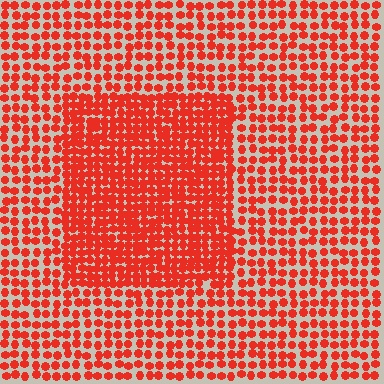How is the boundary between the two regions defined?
The boundary is defined by a change in element density (approximately 1.7x ratio). All elements are the same color, size, and shape.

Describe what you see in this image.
The image contains small red elements arranged at two different densities. A rectangle-shaped region is visible where the elements are more densely packed than the surrounding area.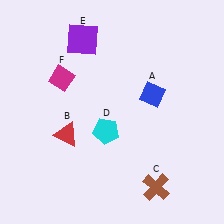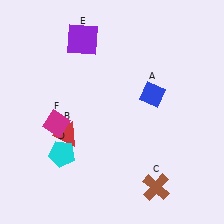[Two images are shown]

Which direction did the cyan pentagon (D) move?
The cyan pentagon (D) moved left.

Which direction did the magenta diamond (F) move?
The magenta diamond (F) moved down.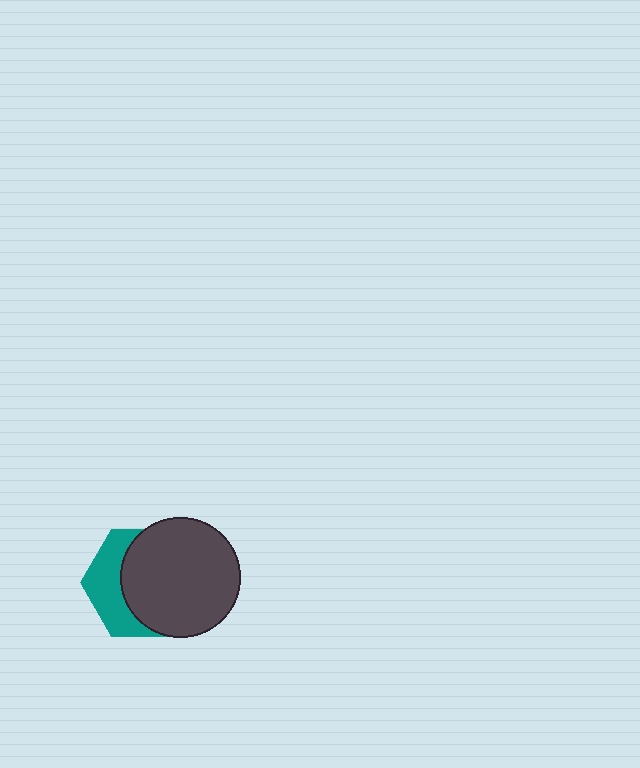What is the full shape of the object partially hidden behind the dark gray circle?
The partially hidden object is a teal hexagon.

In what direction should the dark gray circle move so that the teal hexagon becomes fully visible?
The dark gray circle should move right. That is the shortest direction to clear the overlap and leave the teal hexagon fully visible.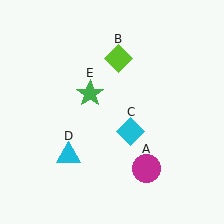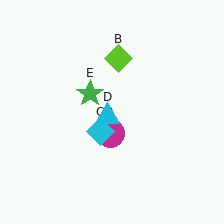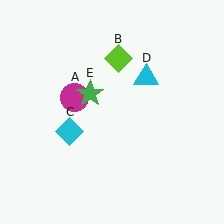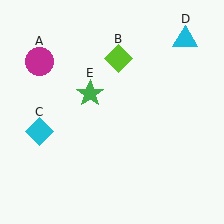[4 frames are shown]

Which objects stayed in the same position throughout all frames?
Lime diamond (object B) and green star (object E) remained stationary.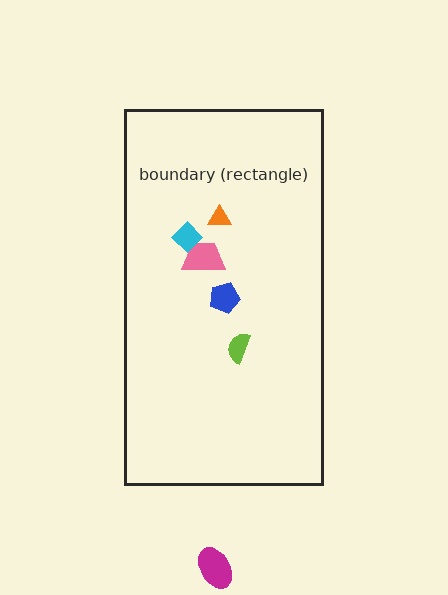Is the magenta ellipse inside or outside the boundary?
Outside.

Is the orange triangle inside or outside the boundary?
Inside.